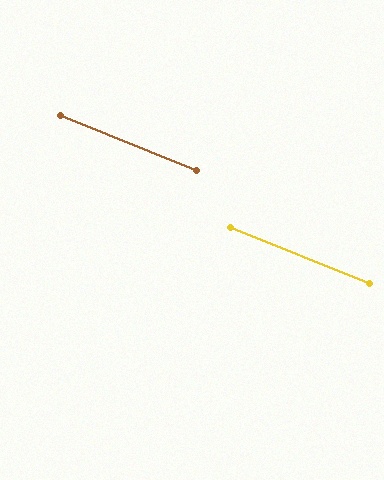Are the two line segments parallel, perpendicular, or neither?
Parallel — their directions differ by only 0.1°.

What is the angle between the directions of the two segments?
Approximately 0 degrees.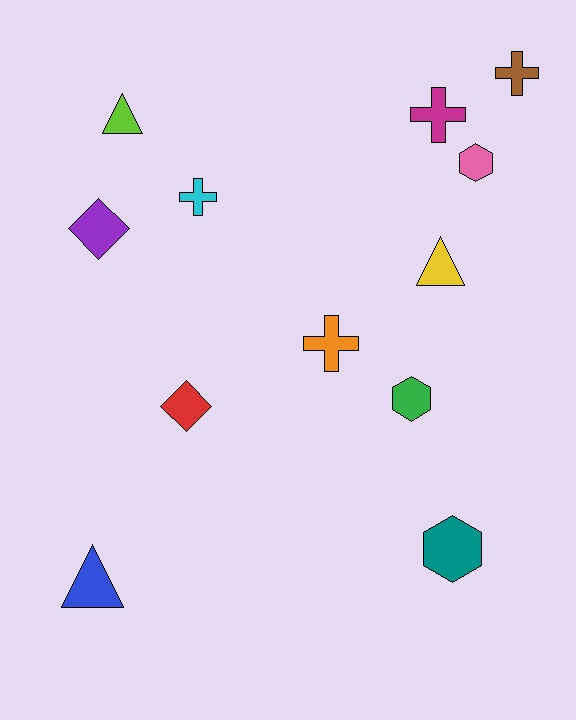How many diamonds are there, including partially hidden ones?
There are 2 diamonds.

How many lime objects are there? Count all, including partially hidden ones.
There is 1 lime object.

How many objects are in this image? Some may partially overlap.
There are 12 objects.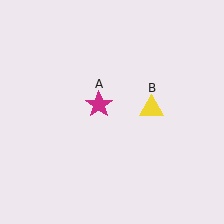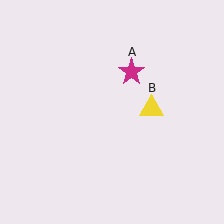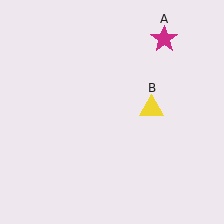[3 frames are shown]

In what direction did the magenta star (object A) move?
The magenta star (object A) moved up and to the right.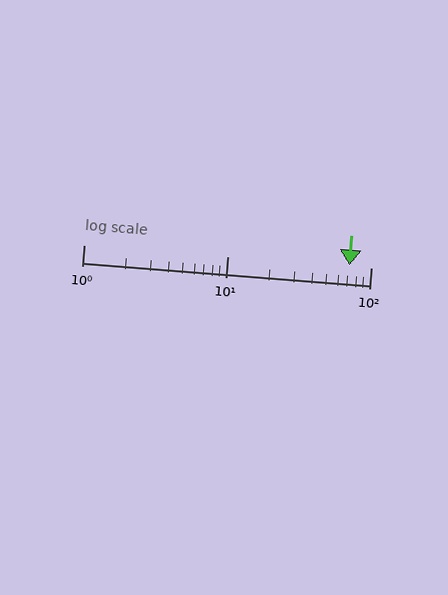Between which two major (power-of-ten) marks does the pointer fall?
The pointer is between 10 and 100.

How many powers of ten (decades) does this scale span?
The scale spans 2 decades, from 1 to 100.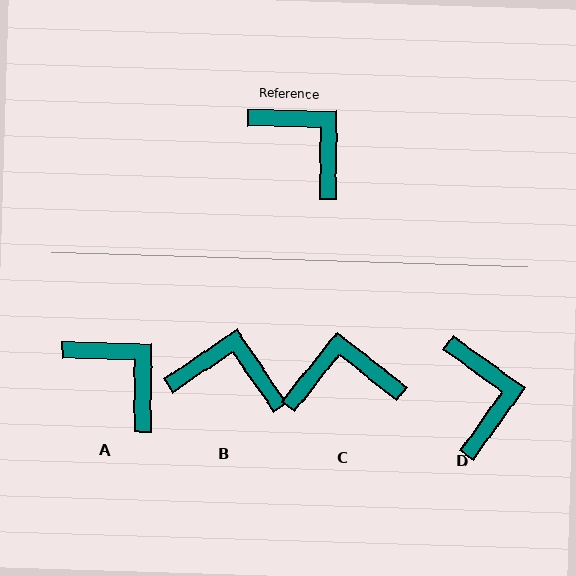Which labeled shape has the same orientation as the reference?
A.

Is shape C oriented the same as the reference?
No, it is off by about 52 degrees.